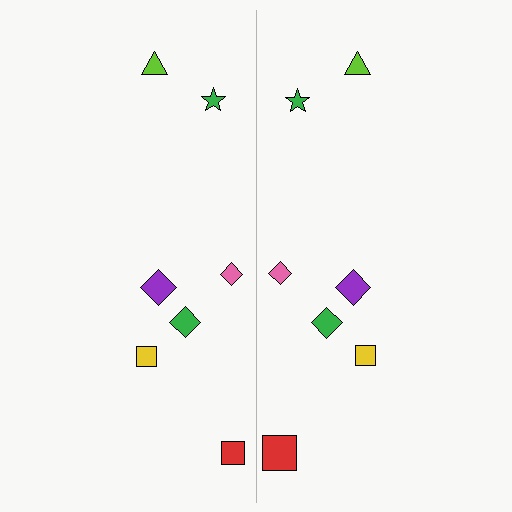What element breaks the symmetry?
The red square on the right side has a different size than its mirror counterpart.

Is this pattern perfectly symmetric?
No, the pattern is not perfectly symmetric. The red square on the right side has a different size than its mirror counterpart.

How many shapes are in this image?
There are 14 shapes in this image.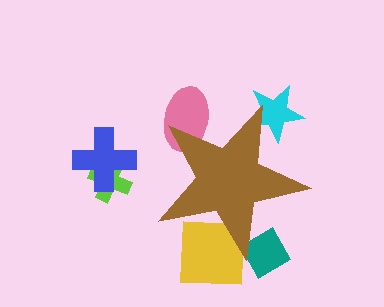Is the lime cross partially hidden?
No, the lime cross is fully visible.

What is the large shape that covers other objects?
A brown star.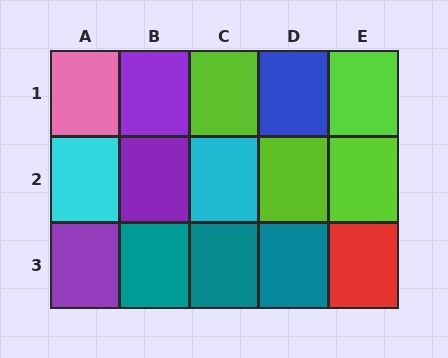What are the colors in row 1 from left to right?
Pink, purple, lime, blue, lime.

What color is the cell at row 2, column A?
Cyan.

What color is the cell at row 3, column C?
Teal.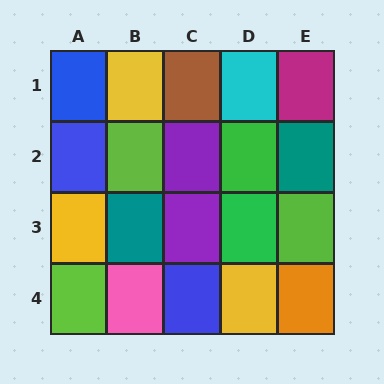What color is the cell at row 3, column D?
Green.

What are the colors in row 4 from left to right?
Lime, pink, blue, yellow, orange.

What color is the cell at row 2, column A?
Blue.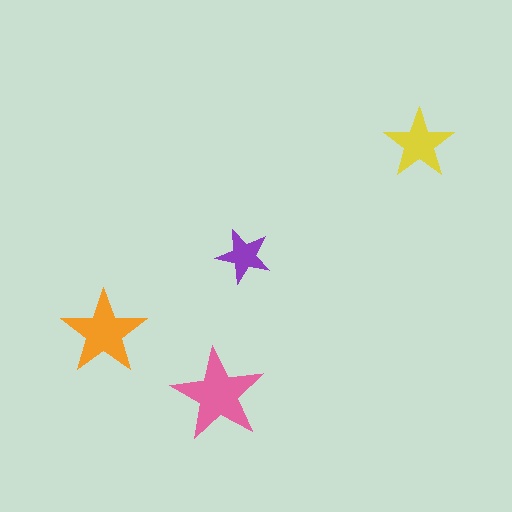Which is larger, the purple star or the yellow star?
The yellow one.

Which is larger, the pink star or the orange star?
The pink one.